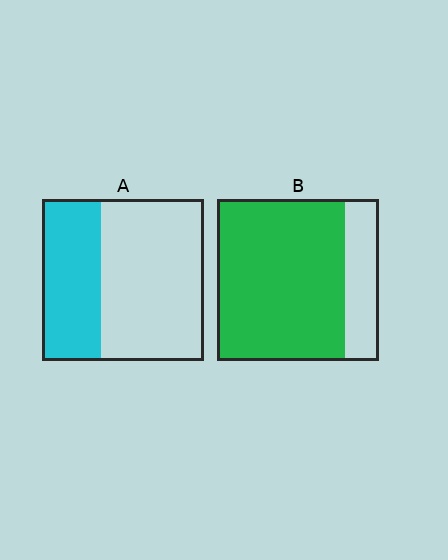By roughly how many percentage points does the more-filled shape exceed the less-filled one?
By roughly 45 percentage points (B over A).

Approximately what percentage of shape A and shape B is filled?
A is approximately 35% and B is approximately 80%.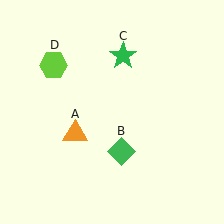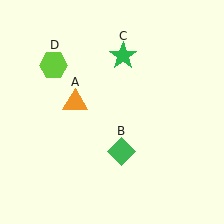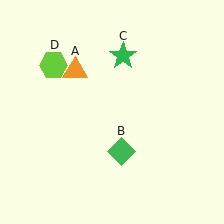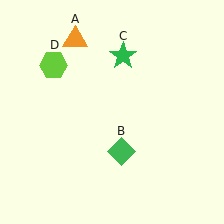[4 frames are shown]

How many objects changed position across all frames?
1 object changed position: orange triangle (object A).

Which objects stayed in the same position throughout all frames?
Green diamond (object B) and green star (object C) and lime hexagon (object D) remained stationary.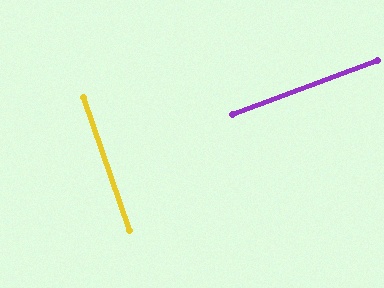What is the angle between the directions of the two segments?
Approximately 89 degrees.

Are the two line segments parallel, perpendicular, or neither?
Perpendicular — they meet at approximately 89°.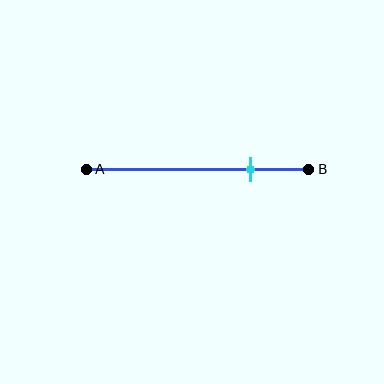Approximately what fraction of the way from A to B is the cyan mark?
The cyan mark is approximately 75% of the way from A to B.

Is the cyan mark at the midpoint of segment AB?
No, the mark is at about 75% from A, not at the 50% midpoint.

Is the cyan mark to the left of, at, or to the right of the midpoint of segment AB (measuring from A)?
The cyan mark is to the right of the midpoint of segment AB.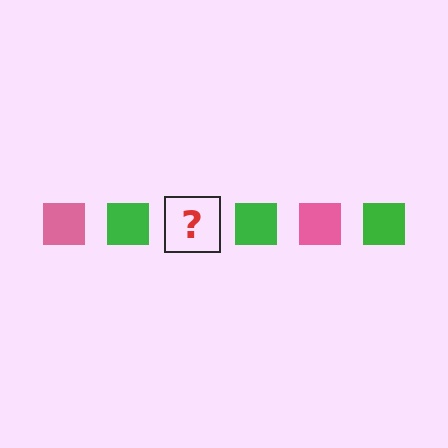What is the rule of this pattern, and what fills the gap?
The rule is that the pattern cycles through pink, green squares. The gap should be filled with a pink square.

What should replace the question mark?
The question mark should be replaced with a pink square.